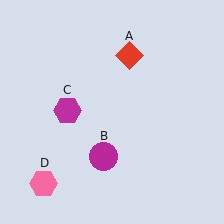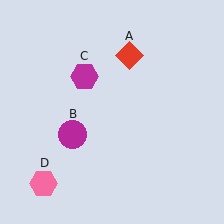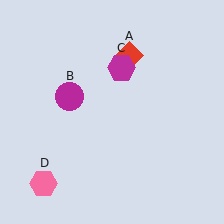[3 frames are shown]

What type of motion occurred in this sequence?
The magenta circle (object B), magenta hexagon (object C) rotated clockwise around the center of the scene.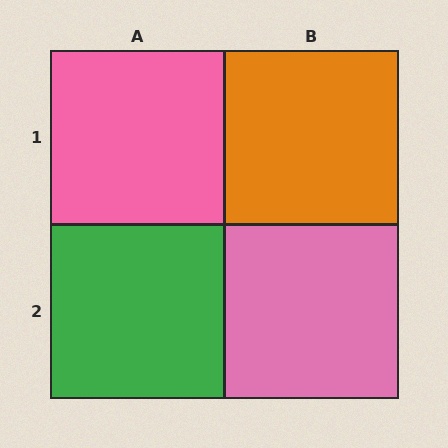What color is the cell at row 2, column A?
Green.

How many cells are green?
1 cell is green.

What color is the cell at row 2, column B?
Pink.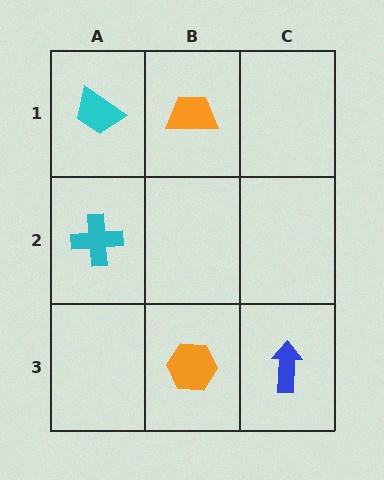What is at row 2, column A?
A cyan cross.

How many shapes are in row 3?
2 shapes.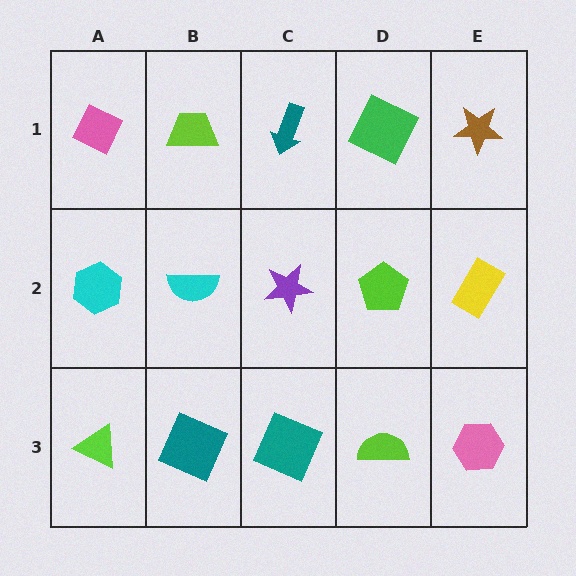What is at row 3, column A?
A lime triangle.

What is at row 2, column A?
A cyan hexagon.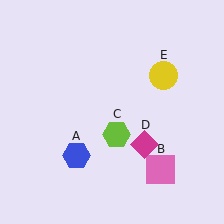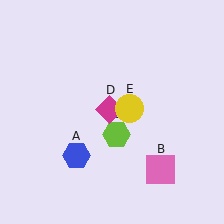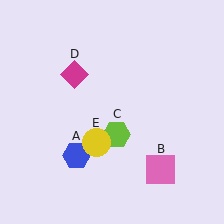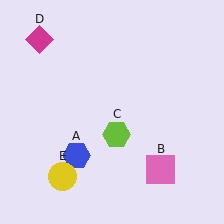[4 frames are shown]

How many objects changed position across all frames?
2 objects changed position: magenta diamond (object D), yellow circle (object E).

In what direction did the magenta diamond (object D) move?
The magenta diamond (object D) moved up and to the left.